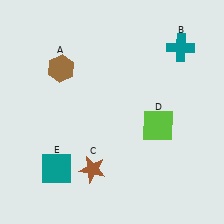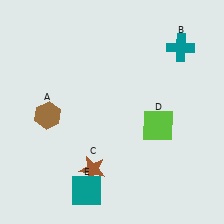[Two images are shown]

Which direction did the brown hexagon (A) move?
The brown hexagon (A) moved down.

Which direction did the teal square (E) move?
The teal square (E) moved right.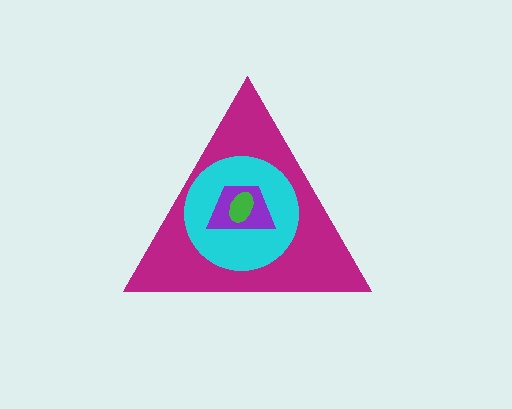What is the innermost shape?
The green ellipse.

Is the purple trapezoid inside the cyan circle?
Yes.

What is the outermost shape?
The magenta triangle.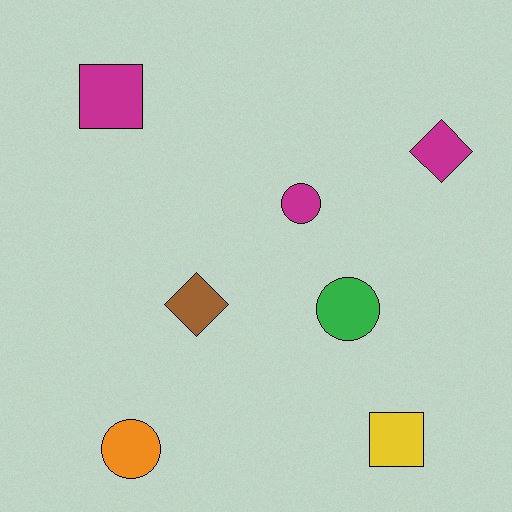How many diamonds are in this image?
There are 2 diamonds.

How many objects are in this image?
There are 7 objects.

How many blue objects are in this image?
There are no blue objects.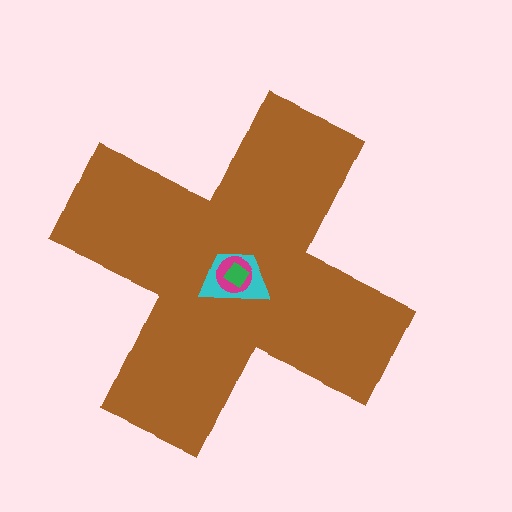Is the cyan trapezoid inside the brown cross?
Yes.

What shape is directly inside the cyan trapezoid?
The magenta circle.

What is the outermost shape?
The brown cross.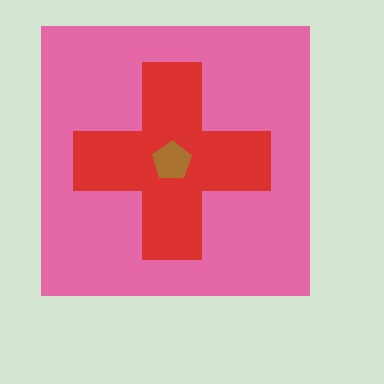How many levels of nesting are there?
3.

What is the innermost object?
The brown pentagon.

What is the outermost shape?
The pink square.